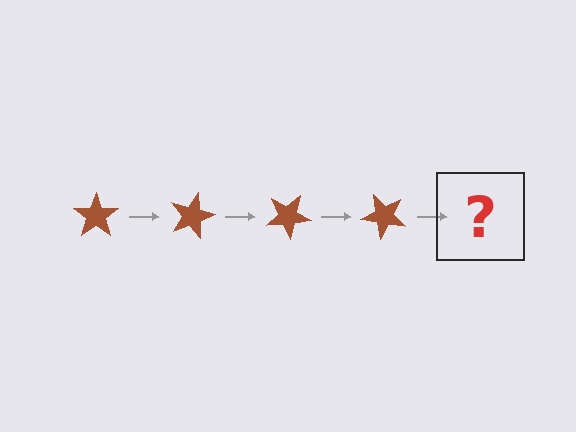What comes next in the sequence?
The next element should be a brown star rotated 60 degrees.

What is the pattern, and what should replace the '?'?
The pattern is that the star rotates 15 degrees each step. The '?' should be a brown star rotated 60 degrees.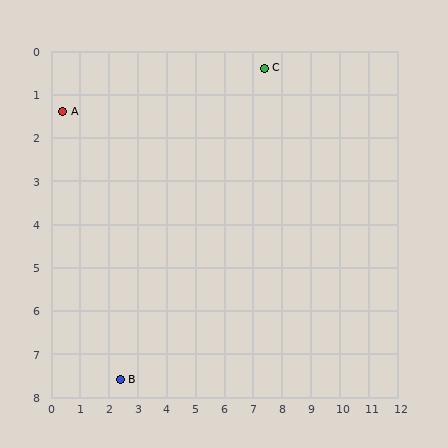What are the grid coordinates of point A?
Point A is at approximately (0.4, 1.4).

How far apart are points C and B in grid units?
Points C and B are about 8.8 grid units apart.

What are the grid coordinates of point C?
Point C is at approximately (7.4, 0.4).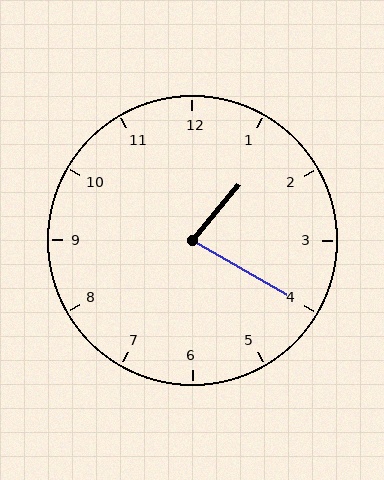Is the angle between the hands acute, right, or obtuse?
It is acute.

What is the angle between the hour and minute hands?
Approximately 80 degrees.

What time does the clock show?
1:20.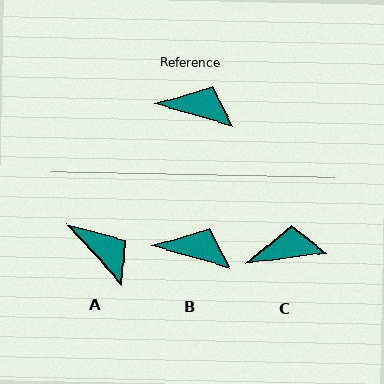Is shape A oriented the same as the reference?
No, it is off by about 32 degrees.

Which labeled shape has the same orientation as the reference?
B.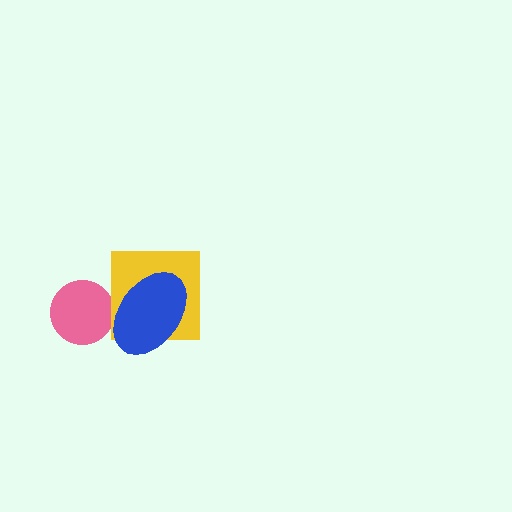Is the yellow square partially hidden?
Yes, it is partially covered by another shape.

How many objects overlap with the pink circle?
1 object overlaps with the pink circle.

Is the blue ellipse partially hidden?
No, no other shape covers it.